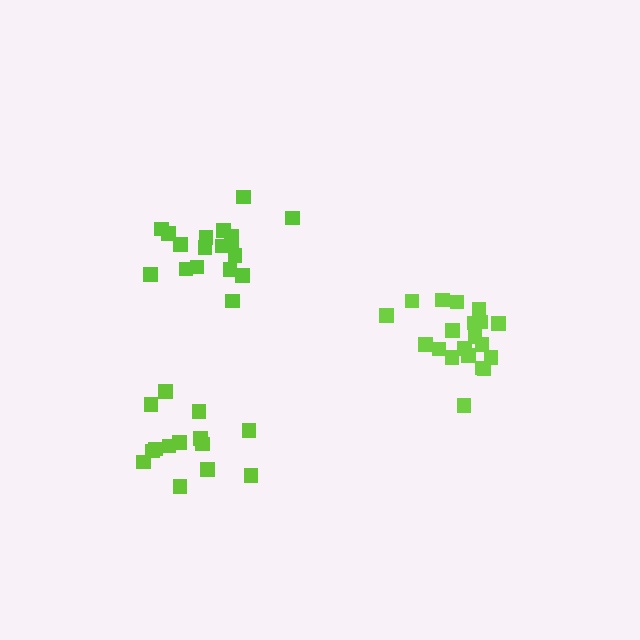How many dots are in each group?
Group 1: 20 dots, Group 2: 18 dots, Group 3: 14 dots (52 total).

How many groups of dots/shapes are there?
There are 3 groups.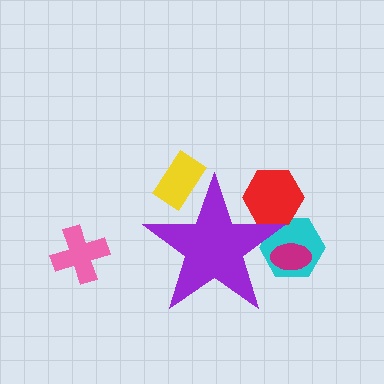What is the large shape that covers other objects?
A purple star.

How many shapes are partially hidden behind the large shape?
4 shapes are partially hidden.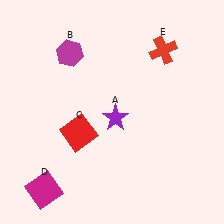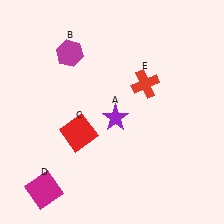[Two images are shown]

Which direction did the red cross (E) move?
The red cross (E) moved down.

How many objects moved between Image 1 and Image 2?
1 object moved between the two images.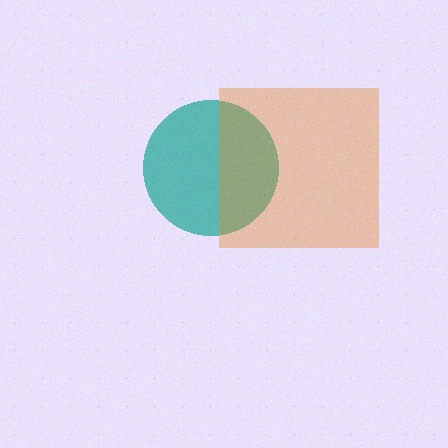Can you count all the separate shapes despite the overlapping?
Yes, there are 2 separate shapes.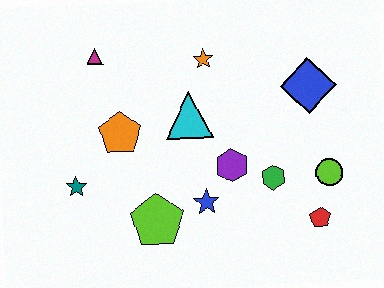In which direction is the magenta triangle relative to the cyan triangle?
The magenta triangle is to the left of the cyan triangle.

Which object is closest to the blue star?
The purple hexagon is closest to the blue star.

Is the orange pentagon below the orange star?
Yes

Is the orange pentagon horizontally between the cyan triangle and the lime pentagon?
No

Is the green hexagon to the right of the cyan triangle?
Yes